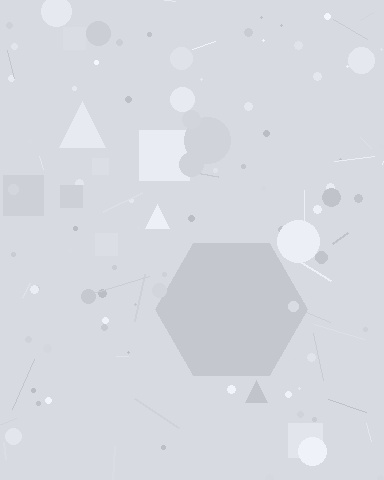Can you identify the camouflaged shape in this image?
The camouflaged shape is a hexagon.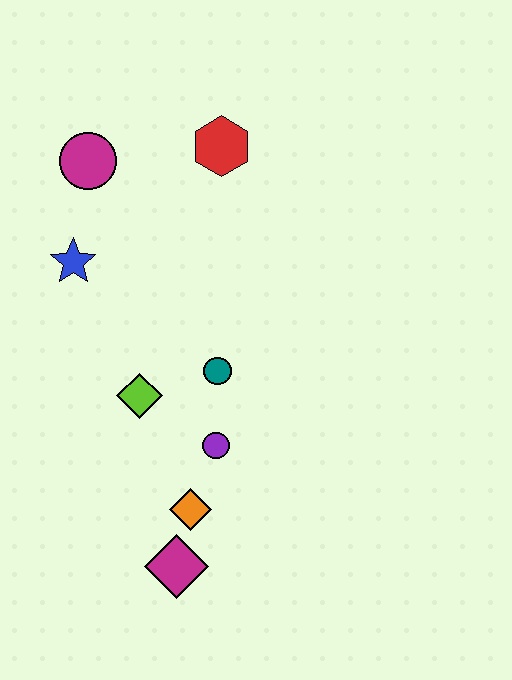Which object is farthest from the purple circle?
The magenta circle is farthest from the purple circle.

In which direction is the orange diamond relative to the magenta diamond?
The orange diamond is above the magenta diamond.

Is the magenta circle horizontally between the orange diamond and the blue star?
Yes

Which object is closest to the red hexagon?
The magenta circle is closest to the red hexagon.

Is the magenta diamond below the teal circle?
Yes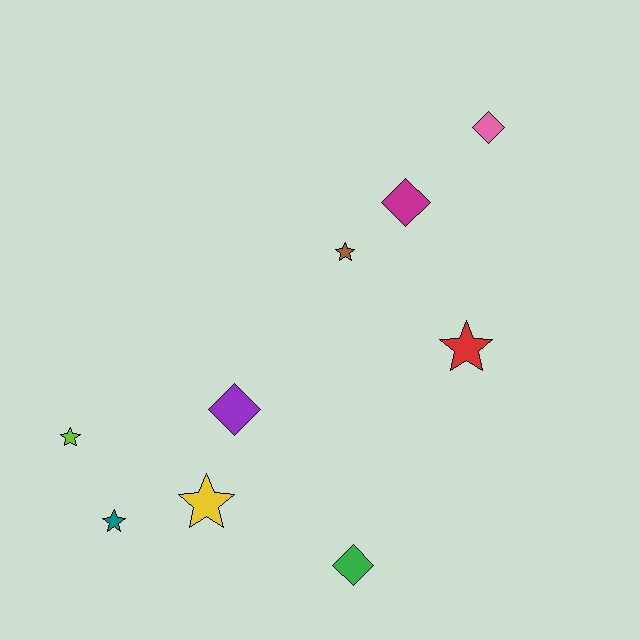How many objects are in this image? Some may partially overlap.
There are 9 objects.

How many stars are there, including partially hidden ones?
There are 5 stars.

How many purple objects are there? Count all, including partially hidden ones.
There is 1 purple object.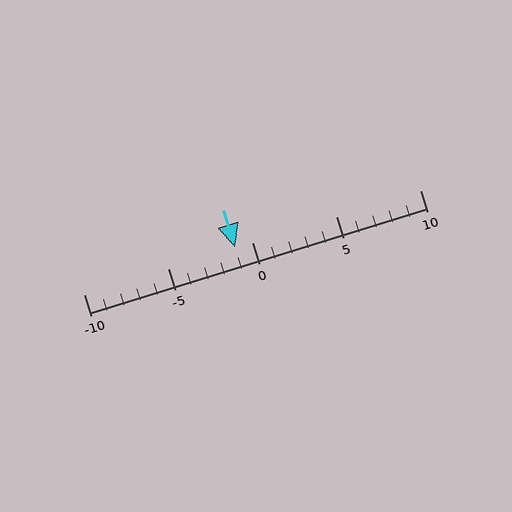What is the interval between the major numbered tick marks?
The major tick marks are spaced 5 units apart.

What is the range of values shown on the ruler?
The ruler shows values from -10 to 10.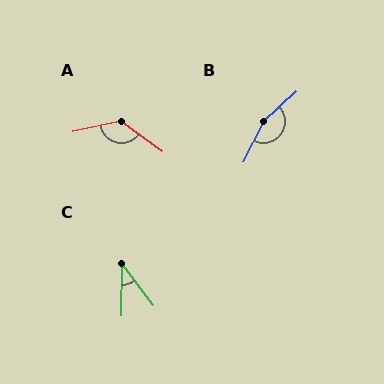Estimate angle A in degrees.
Approximately 132 degrees.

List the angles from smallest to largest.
C (38°), A (132°), B (158°).